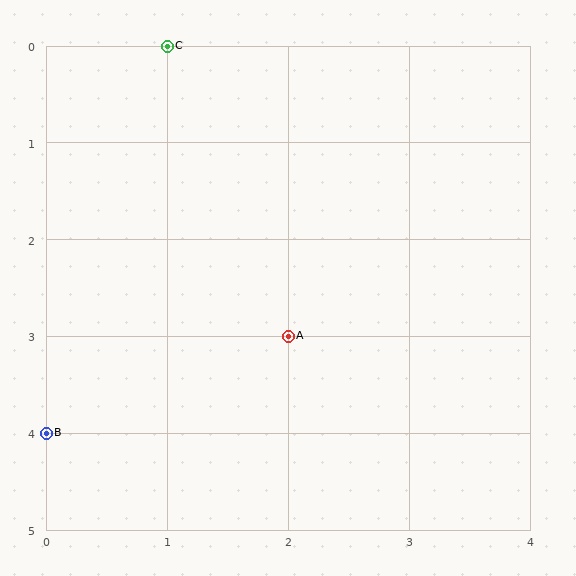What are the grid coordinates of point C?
Point C is at grid coordinates (1, 0).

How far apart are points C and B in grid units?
Points C and B are 1 column and 4 rows apart (about 4.1 grid units diagonally).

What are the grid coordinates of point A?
Point A is at grid coordinates (2, 3).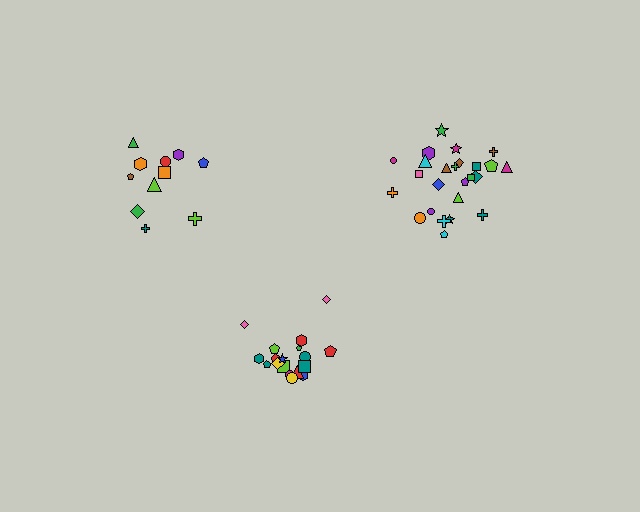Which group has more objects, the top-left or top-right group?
The top-right group.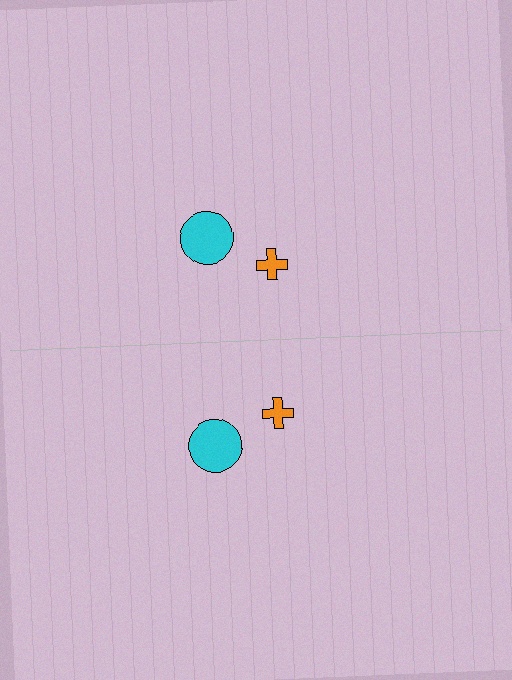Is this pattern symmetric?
Yes, this pattern has bilateral (reflection) symmetry.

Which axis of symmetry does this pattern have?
The pattern has a horizontal axis of symmetry running through the center of the image.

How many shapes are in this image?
There are 4 shapes in this image.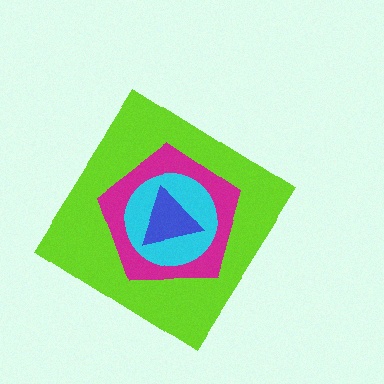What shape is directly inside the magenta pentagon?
The cyan circle.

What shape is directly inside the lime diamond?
The magenta pentagon.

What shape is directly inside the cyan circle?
The blue triangle.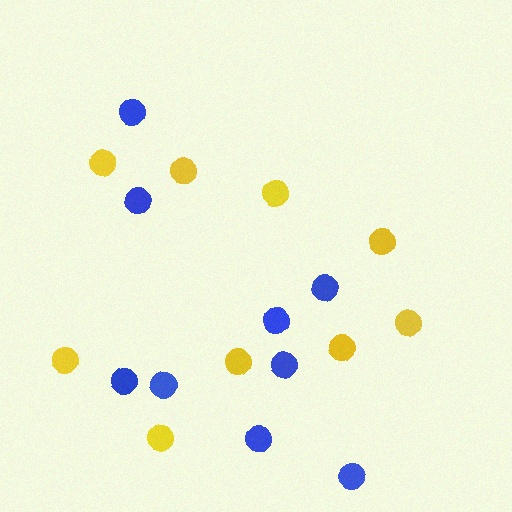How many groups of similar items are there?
There are 2 groups: one group of yellow circles (9) and one group of blue circles (9).